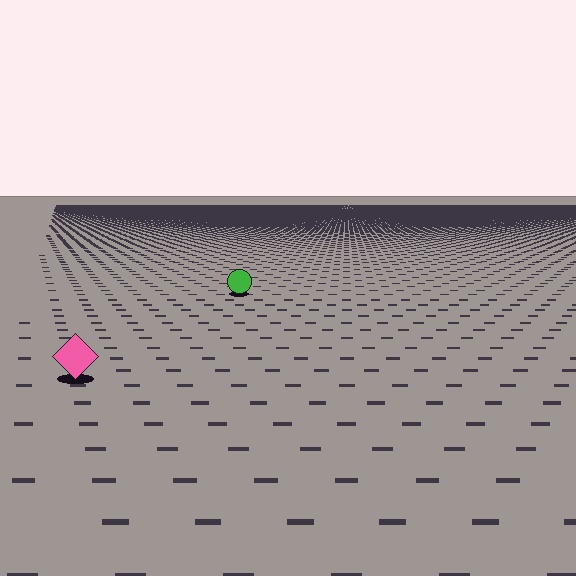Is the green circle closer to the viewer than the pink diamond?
No. The pink diamond is closer — you can tell from the texture gradient: the ground texture is coarser near it.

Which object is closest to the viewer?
The pink diamond is closest. The texture marks near it are larger and more spread out.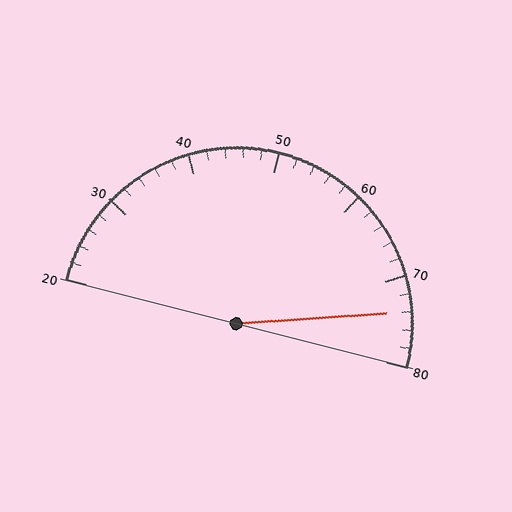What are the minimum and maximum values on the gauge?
The gauge ranges from 20 to 80.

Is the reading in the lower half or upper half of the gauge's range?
The reading is in the upper half of the range (20 to 80).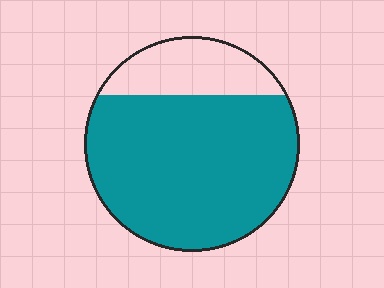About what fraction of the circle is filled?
About four fifths (4/5).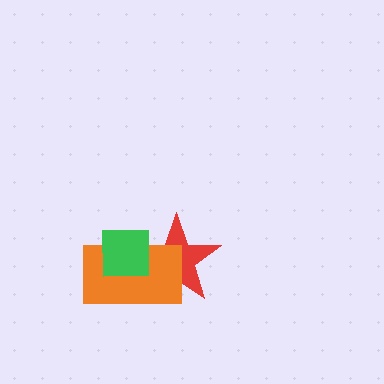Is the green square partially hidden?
No, no other shape covers it.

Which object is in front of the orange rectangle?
The green square is in front of the orange rectangle.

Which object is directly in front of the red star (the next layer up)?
The orange rectangle is directly in front of the red star.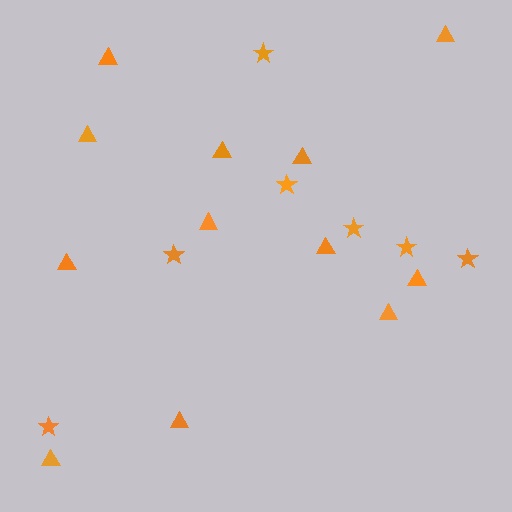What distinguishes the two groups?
There are 2 groups: one group of triangles (12) and one group of stars (7).